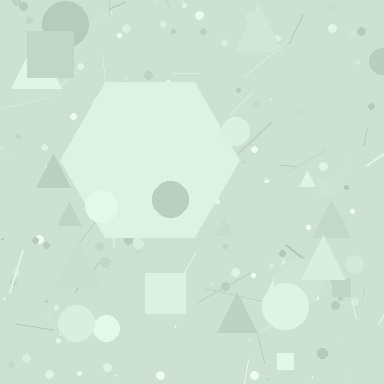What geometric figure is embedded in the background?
A hexagon is embedded in the background.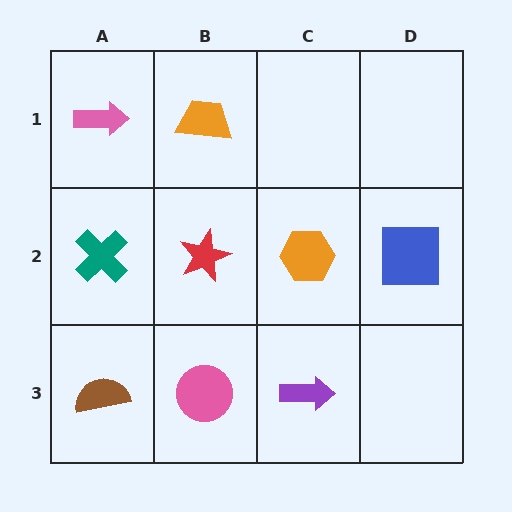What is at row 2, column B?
A red star.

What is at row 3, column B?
A pink circle.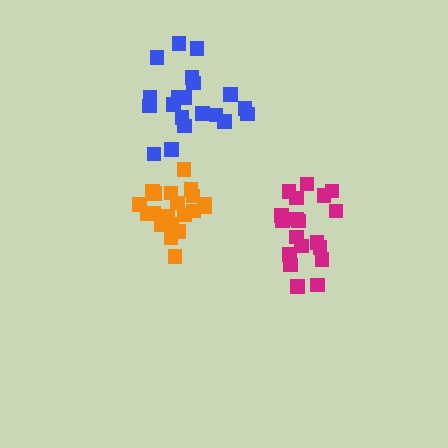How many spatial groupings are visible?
There are 3 spatial groupings.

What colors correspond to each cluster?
The clusters are colored: orange, magenta, blue.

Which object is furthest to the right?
The magenta cluster is rightmost.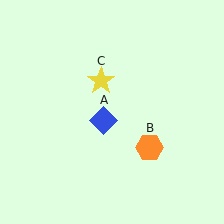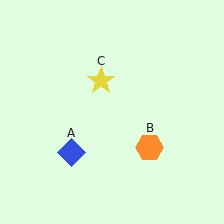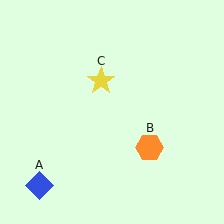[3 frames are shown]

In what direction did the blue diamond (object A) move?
The blue diamond (object A) moved down and to the left.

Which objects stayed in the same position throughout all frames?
Orange hexagon (object B) and yellow star (object C) remained stationary.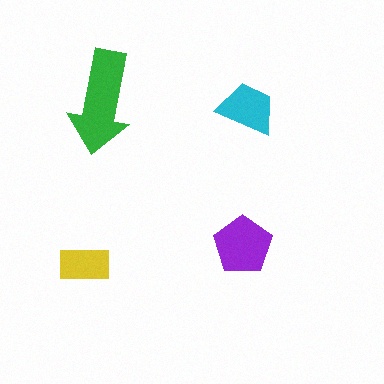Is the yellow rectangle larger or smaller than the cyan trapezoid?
Smaller.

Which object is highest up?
The green arrow is topmost.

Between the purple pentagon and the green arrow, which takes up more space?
The green arrow.